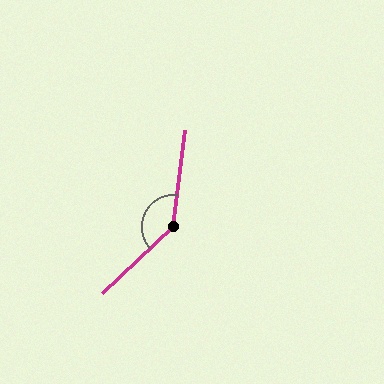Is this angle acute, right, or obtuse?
It is obtuse.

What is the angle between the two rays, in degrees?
Approximately 140 degrees.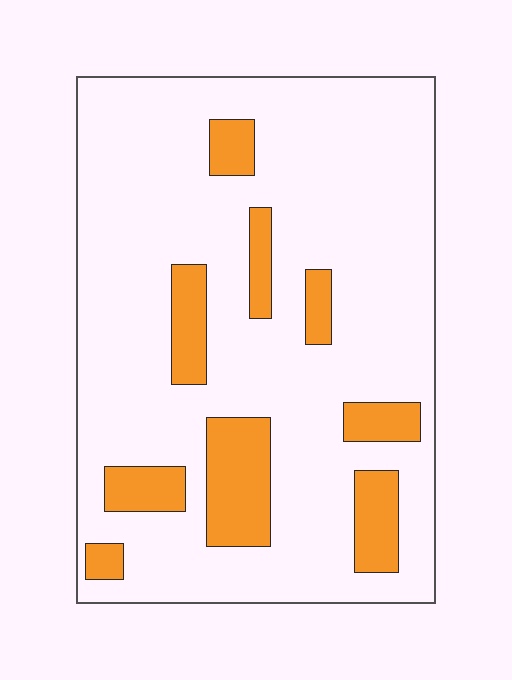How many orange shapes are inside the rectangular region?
9.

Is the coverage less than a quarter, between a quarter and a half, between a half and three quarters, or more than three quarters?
Less than a quarter.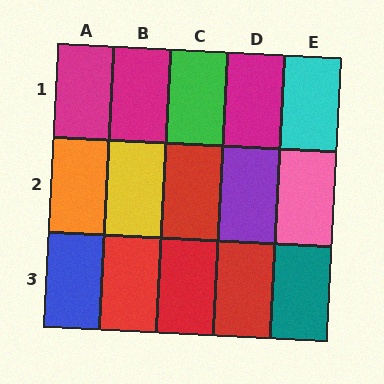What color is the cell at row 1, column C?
Green.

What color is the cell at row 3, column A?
Blue.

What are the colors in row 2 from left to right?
Orange, yellow, red, purple, pink.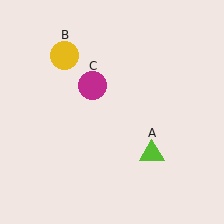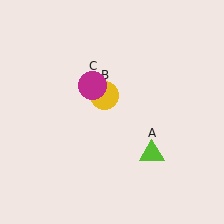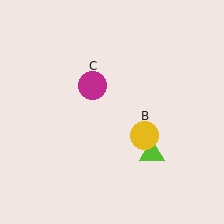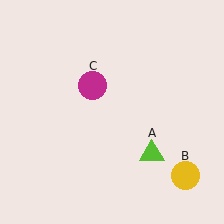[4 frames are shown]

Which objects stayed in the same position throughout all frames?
Lime triangle (object A) and magenta circle (object C) remained stationary.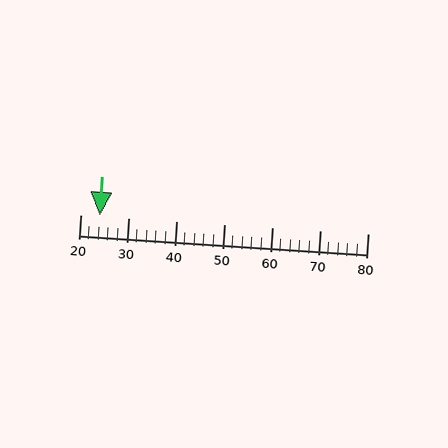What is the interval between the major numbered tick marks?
The major tick marks are spaced 10 units apart.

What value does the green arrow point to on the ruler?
The green arrow points to approximately 24.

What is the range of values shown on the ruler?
The ruler shows values from 20 to 80.